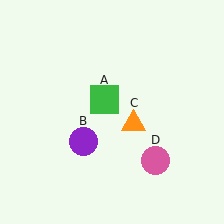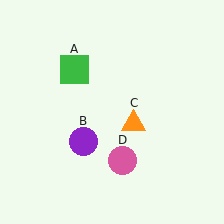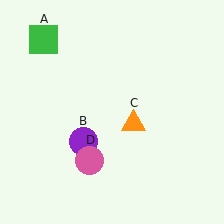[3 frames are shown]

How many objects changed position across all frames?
2 objects changed position: green square (object A), pink circle (object D).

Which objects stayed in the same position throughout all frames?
Purple circle (object B) and orange triangle (object C) remained stationary.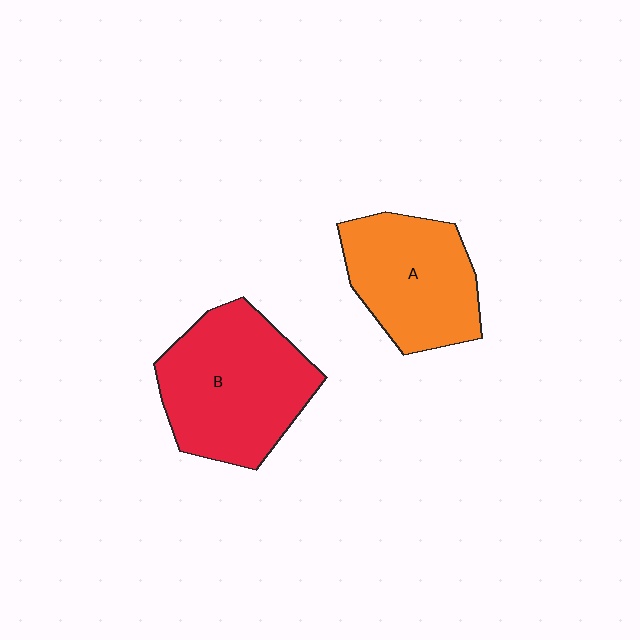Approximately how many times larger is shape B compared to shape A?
Approximately 1.3 times.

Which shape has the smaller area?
Shape A (orange).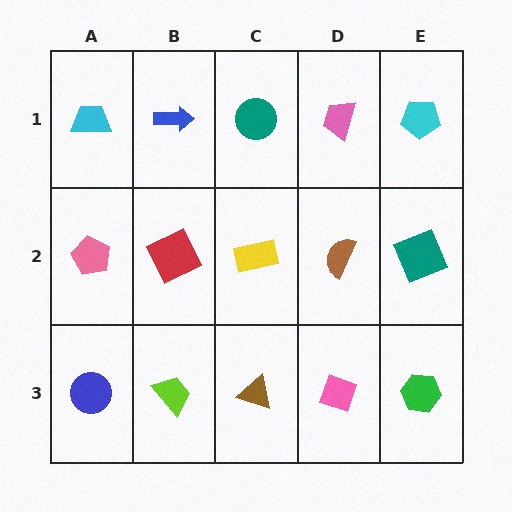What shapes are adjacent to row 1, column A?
A pink pentagon (row 2, column A), a blue arrow (row 1, column B).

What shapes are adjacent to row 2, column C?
A teal circle (row 1, column C), a brown triangle (row 3, column C), a red square (row 2, column B), a brown semicircle (row 2, column D).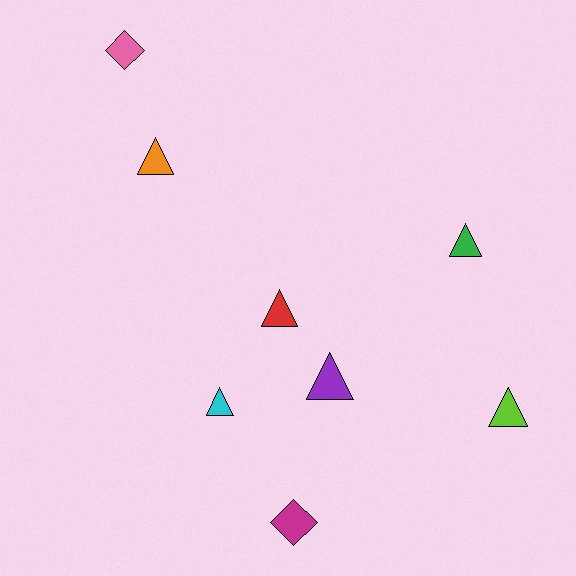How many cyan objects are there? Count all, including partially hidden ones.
There is 1 cyan object.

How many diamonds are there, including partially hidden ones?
There are 2 diamonds.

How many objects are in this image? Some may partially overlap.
There are 8 objects.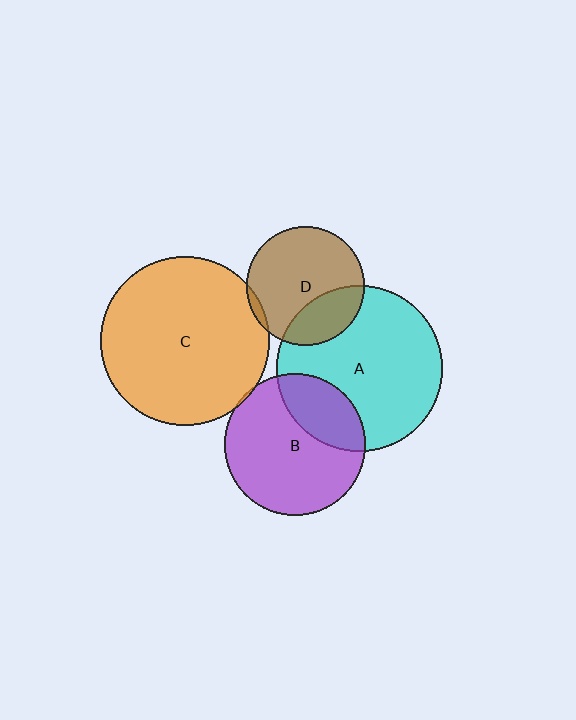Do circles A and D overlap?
Yes.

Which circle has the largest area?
Circle C (orange).